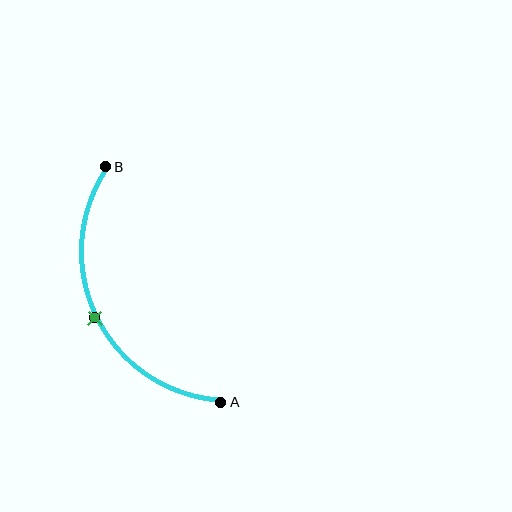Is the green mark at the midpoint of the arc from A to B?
Yes. The green mark lies on the arc at equal arc-length from both A and B — it is the arc midpoint.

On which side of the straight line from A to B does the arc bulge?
The arc bulges to the left of the straight line connecting A and B.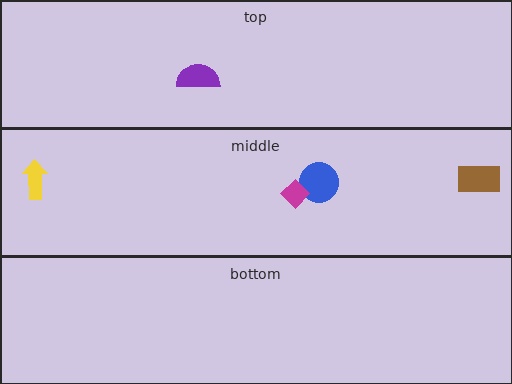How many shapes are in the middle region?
4.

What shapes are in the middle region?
The blue circle, the brown rectangle, the magenta diamond, the yellow arrow.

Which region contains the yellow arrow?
The middle region.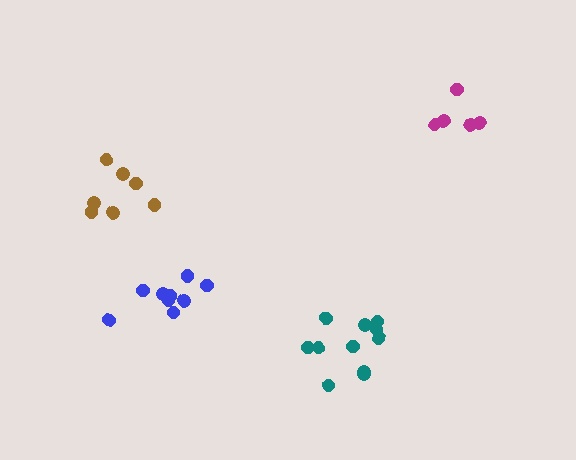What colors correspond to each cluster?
The clusters are colored: brown, teal, magenta, blue.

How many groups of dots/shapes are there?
There are 4 groups.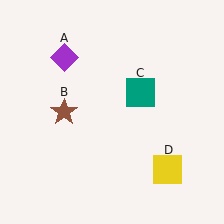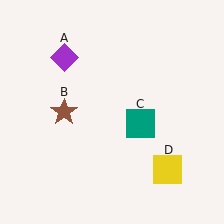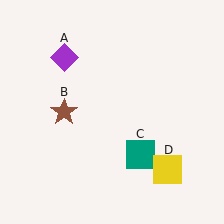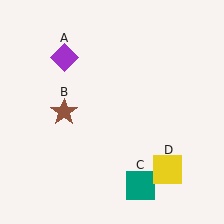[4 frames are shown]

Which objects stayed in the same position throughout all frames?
Purple diamond (object A) and brown star (object B) and yellow square (object D) remained stationary.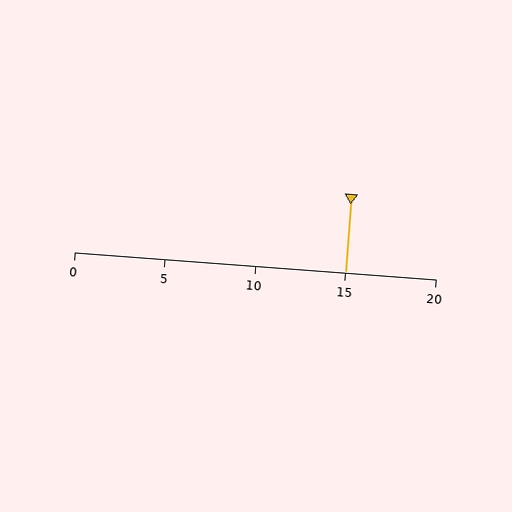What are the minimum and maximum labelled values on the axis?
The axis runs from 0 to 20.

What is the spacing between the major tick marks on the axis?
The major ticks are spaced 5 apart.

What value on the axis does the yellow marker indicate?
The marker indicates approximately 15.